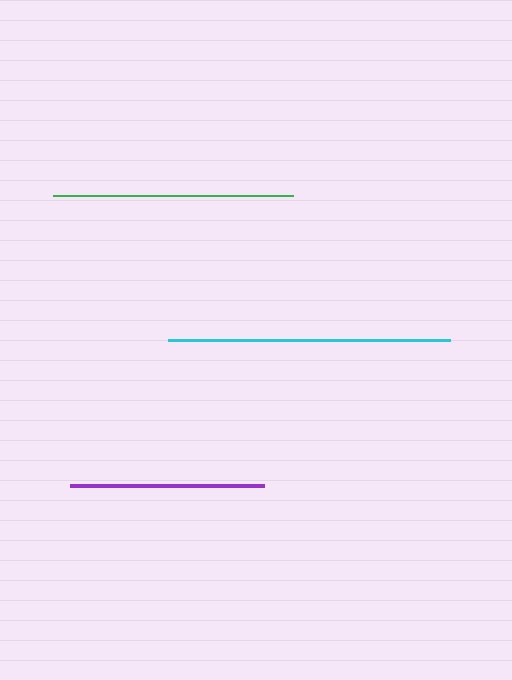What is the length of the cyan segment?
The cyan segment is approximately 282 pixels long.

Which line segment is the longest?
The cyan line is the longest at approximately 282 pixels.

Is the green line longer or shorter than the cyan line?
The cyan line is longer than the green line.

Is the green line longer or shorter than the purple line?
The green line is longer than the purple line.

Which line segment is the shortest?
The purple line is the shortest at approximately 195 pixels.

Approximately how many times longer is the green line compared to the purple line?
The green line is approximately 1.2 times the length of the purple line.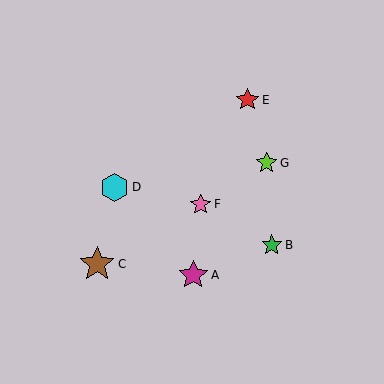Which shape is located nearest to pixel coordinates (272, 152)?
The lime star (labeled G) at (267, 163) is nearest to that location.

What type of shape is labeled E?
Shape E is a red star.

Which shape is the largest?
The brown star (labeled C) is the largest.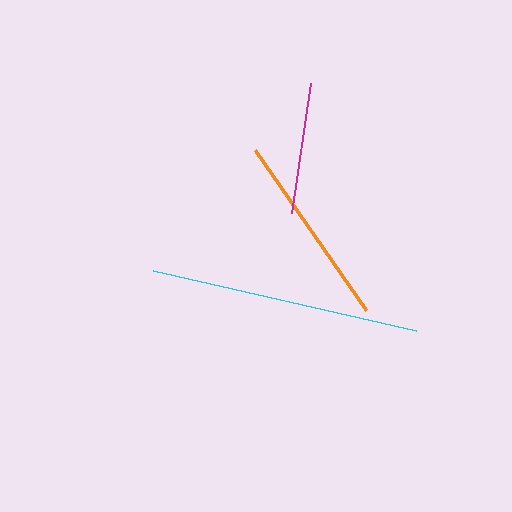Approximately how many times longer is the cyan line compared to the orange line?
The cyan line is approximately 1.4 times the length of the orange line.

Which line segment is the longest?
The cyan line is the longest at approximately 269 pixels.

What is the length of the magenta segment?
The magenta segment is approximately 131 pixels long.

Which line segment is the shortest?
The magenta line is the shortest at approximately 131 pixels.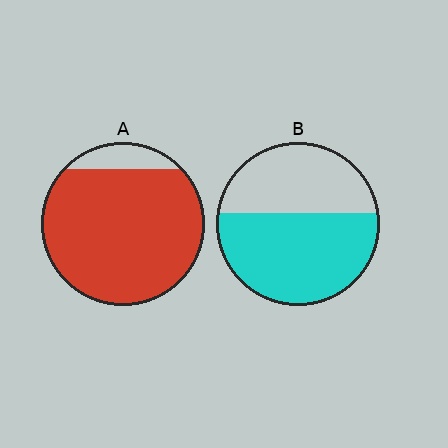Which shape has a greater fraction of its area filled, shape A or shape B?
Shape A.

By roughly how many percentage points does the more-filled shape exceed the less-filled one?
By roughly 30 percentage points (A over B).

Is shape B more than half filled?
Yes.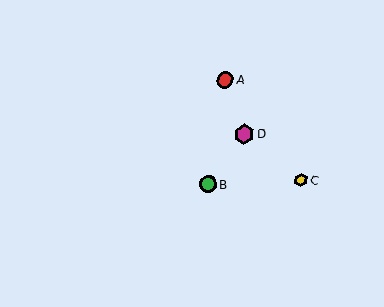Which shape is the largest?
The magenta hexagon (labeled D) is the largest.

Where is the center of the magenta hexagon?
The center of the magenta hexagon is at (244, 134).